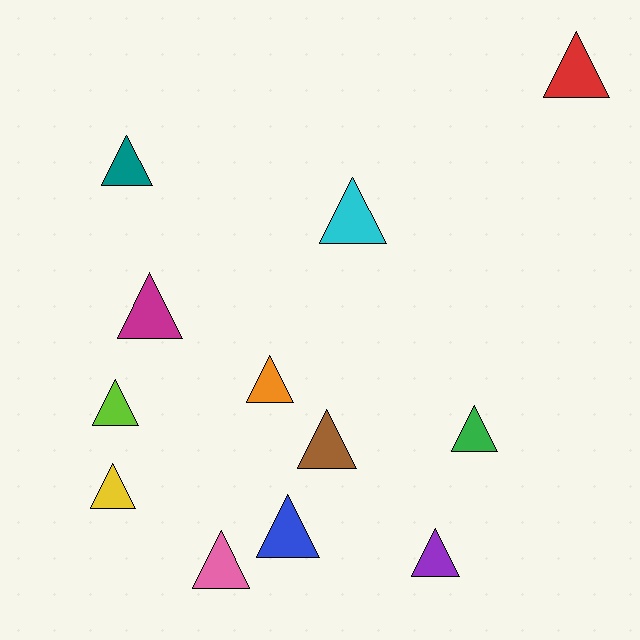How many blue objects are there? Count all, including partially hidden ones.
There is 1 blue object.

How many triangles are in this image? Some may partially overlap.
There are 12 triangles.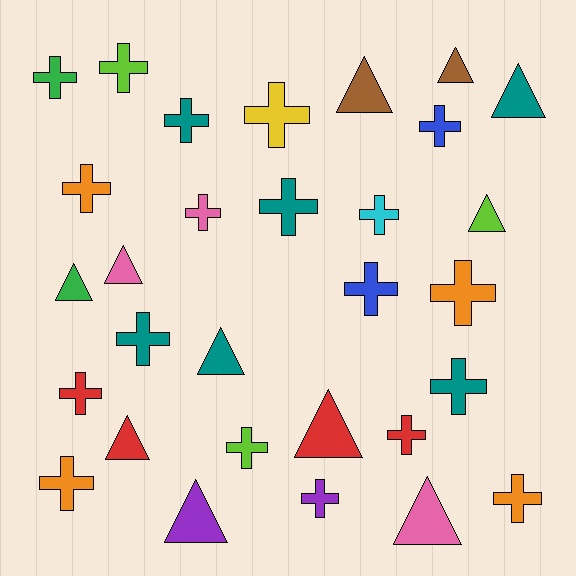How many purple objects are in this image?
There are 2 purple objects.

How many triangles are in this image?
There are 11 triangles.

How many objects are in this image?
There are 30 objects.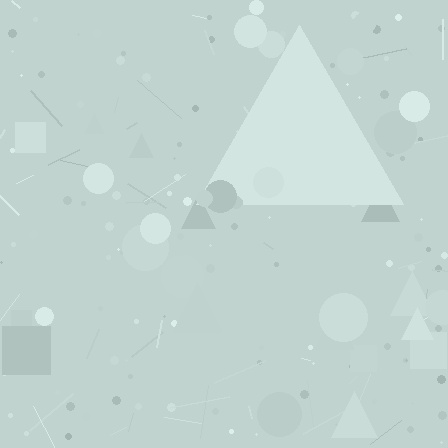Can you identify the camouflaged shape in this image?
The camouflaged shape is a triangle.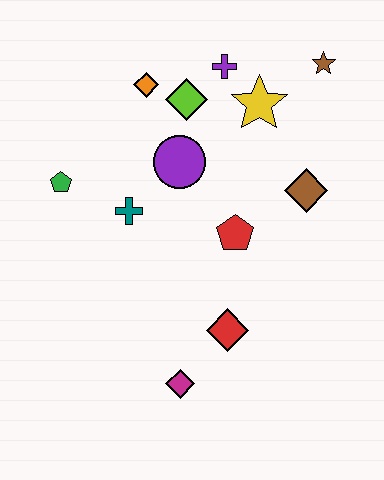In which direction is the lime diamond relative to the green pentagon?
The lime diamond is to the right of the green pentagon.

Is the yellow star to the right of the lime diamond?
Yes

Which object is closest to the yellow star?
The purple cross is closest to the yellow star.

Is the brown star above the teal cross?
Yes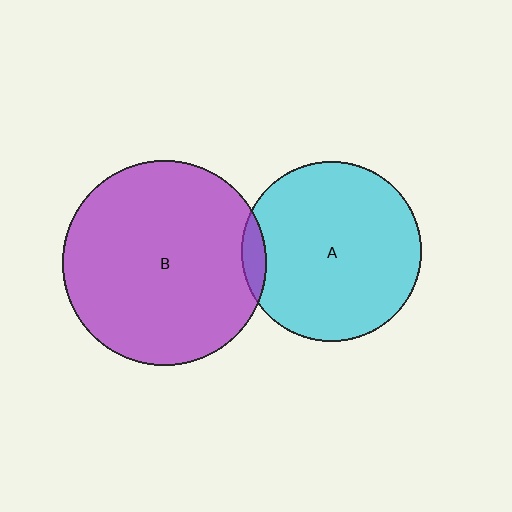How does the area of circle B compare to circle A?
Approximately 1.3 times.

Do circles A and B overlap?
Yes.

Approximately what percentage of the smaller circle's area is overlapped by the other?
Approximately 5%.